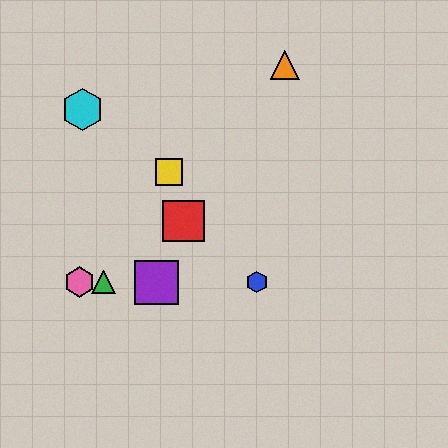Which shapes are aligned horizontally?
The blue hexagon, the green triangle, the purple square, the pink hexagon are aligned horizontally.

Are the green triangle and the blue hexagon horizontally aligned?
Yes, both are at y≈282.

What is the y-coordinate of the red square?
The red square is at y≈221.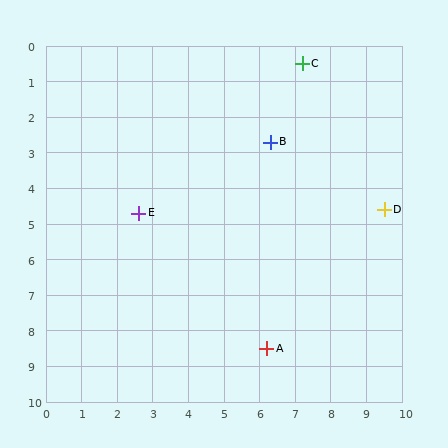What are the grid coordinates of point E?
Point E is at approximately (2.6, 4.7).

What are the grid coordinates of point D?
Point D is at approximately (9.5, 4.6).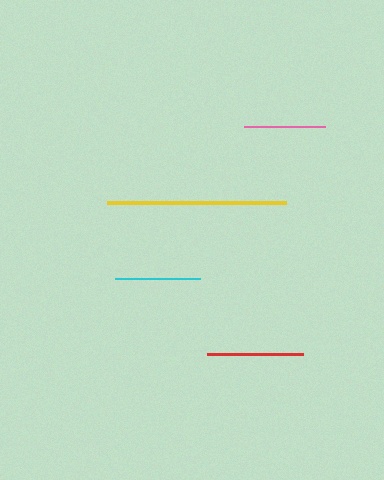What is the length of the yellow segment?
The yellow segment is approximately 179 pixels long.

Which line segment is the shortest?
The pink line is the shortest at approximately 81 pixels.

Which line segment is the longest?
The yellow line is the longest at approximately 179 pixels.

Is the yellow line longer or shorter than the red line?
The yellow line is longer than the red line.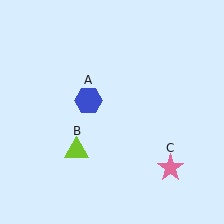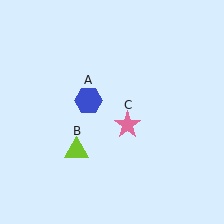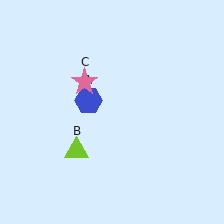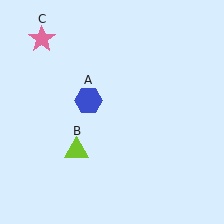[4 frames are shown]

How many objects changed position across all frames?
1 object changed position: pink star (object C).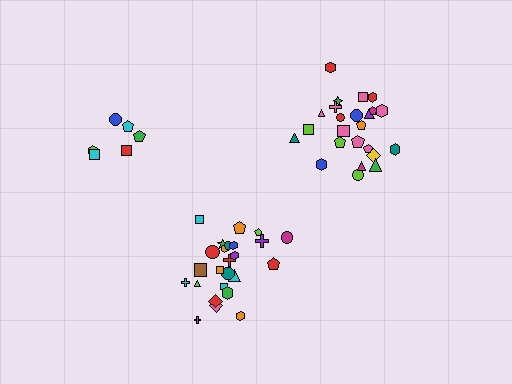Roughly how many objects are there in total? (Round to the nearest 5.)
Roughly 55 objects in total.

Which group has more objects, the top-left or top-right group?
The top-right group.